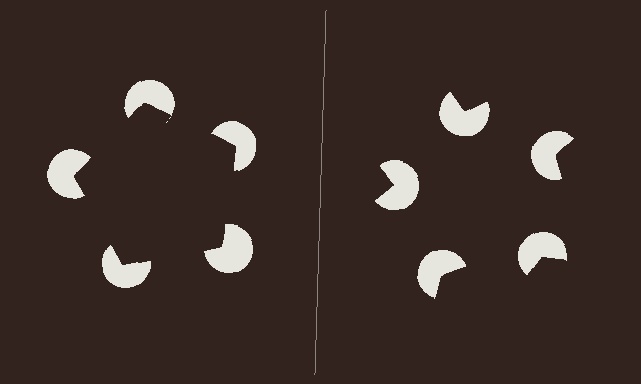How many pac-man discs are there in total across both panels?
10 — 5 on each side.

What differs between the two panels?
The pac-man discs are positioned identically on both sides; only the wedge orientations differ. On the left they align to a pentagon; on the right they are misaligned.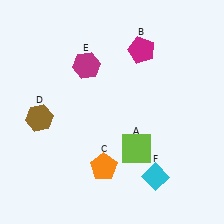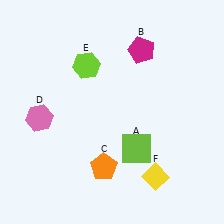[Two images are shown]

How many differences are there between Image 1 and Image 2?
There are 3 differences between the two images.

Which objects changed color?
D changed from brown to pink. E changed from magenta to lime. F changed from cyan to yellow.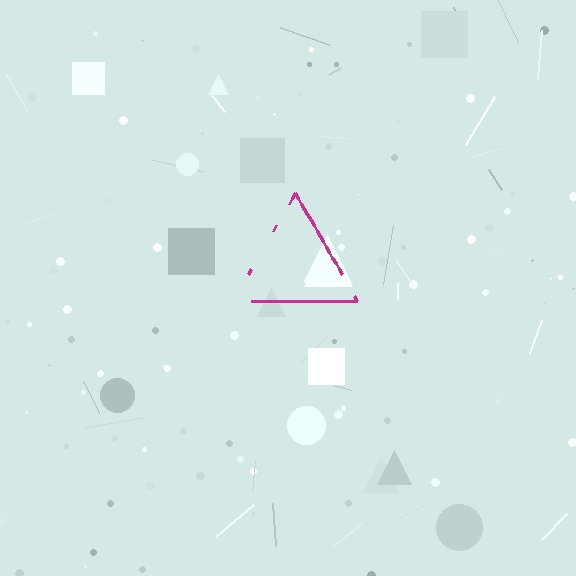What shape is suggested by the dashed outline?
The dashed outline suggests a triangle.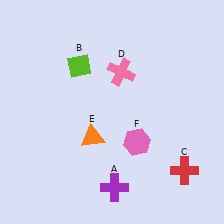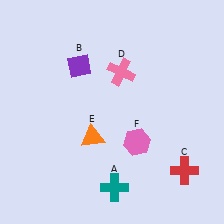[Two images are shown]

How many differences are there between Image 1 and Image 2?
There are 2 differences between the two images.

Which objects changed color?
A changed from purple to teal. B changed from lime to purple.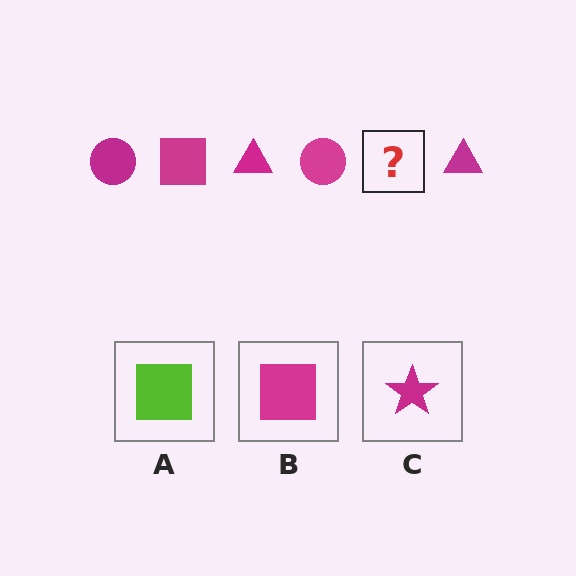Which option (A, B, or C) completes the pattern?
B.